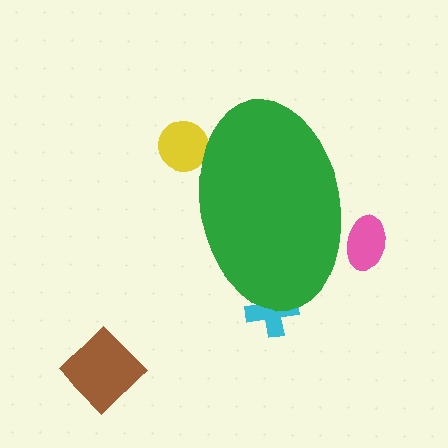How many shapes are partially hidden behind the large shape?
3 shapes are partially hidden.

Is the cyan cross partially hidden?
Yes, the cyan cross is partially hidden behind the green ellipse.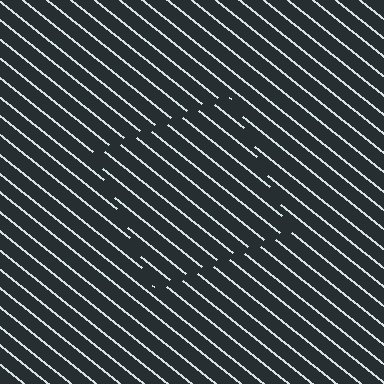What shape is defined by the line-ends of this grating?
An illusory square. The interior of the shape contains the same grating, shifted by half a period — the contour is defined by the phase discontinuity where line-ends from the inner and outer gratings abut.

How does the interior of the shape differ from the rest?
The interior of the shape contains the same grating, shifted by half a period — the contour is defined by the phase discontinuity where line-ends from the inner and outer gratings abut.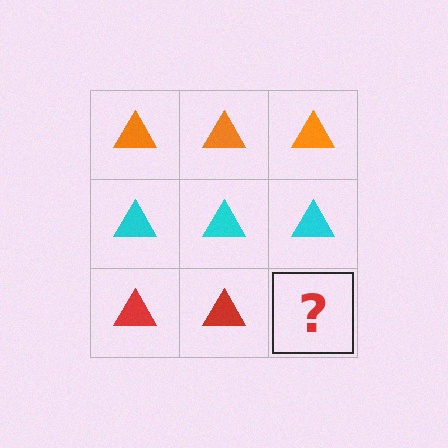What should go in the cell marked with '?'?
The missing cell should contain a red triangle.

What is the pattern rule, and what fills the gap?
The rule is that each row has a consistent color. The gap should be filled with a red triangle.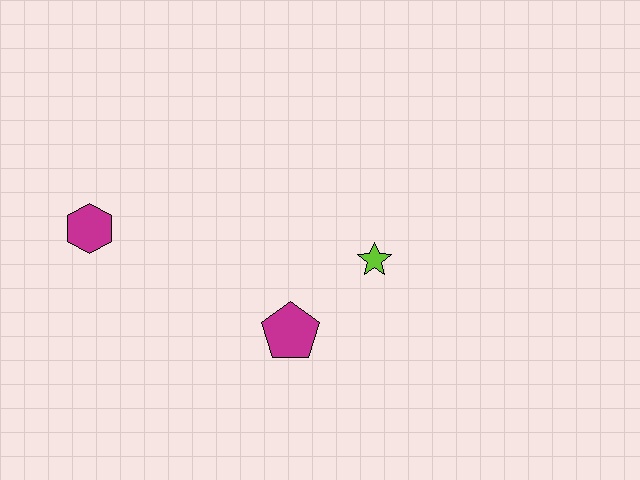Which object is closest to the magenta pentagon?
The lime star is closest to the magenta pentagon.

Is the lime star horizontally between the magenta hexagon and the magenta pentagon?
No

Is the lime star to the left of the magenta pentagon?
No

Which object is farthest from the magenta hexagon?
The lime star is farthest from the magenta hexagon.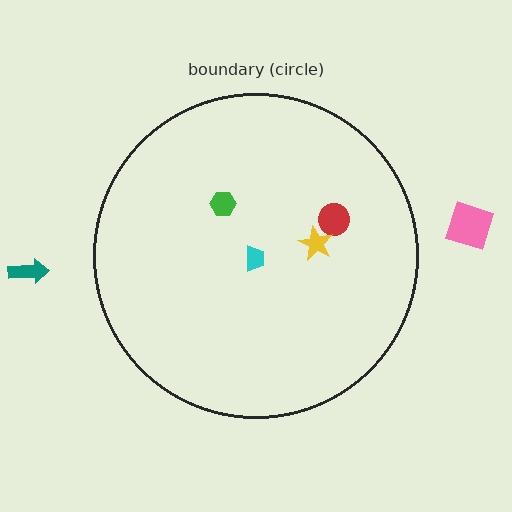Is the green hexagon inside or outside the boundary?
Inside.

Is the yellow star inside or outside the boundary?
Inside.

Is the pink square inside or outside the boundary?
Outside.